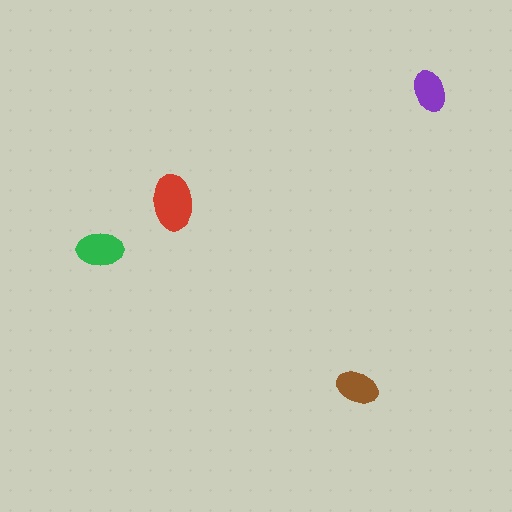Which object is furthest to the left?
The green ellipse is leftmost.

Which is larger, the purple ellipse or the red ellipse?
The red one.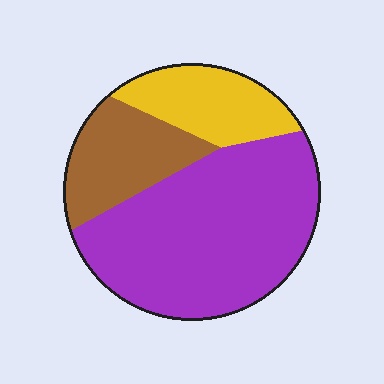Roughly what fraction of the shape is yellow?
Yellow covers 19% of the shape.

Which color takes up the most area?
Purple, at roughly 60%.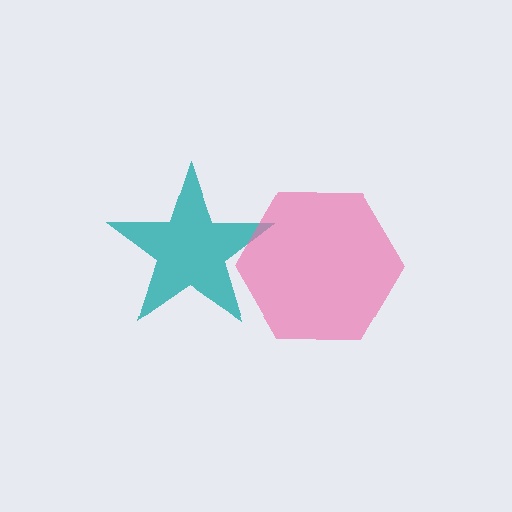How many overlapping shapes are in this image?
There are 2 overlapping shapes in the image.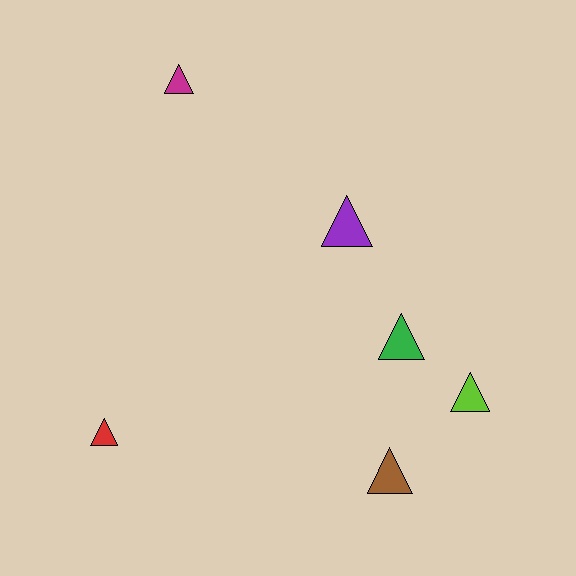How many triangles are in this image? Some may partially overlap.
There are 6 triangles.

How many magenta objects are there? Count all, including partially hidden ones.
There is 1 magenta object.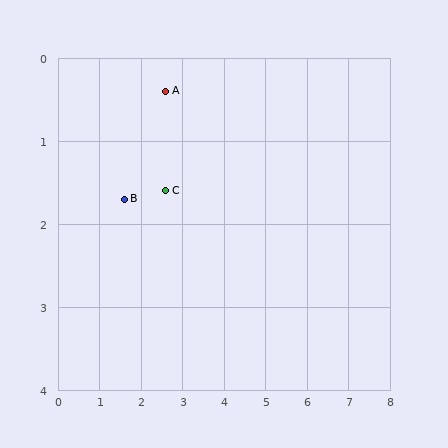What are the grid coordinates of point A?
Point A is at approximately (2.6, 0.4).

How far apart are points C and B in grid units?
Points C and B are about 1.0 grid units apart.